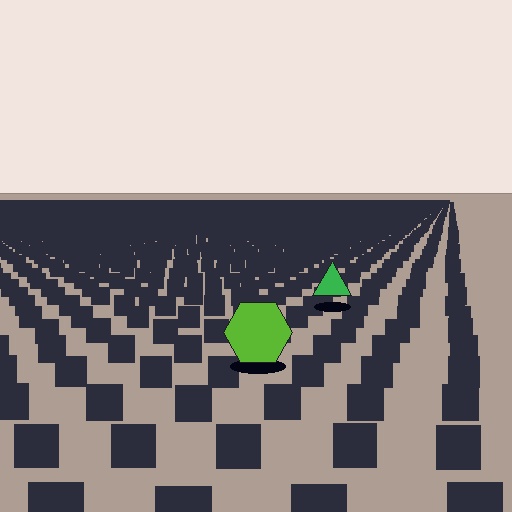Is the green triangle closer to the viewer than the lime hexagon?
No. The lime hexagon is closer — you can tell from the texture gradient: the ground texture is coarser near it.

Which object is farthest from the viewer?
The green triangle is farthest from the viewer. It appears smaller and the ground texture around it is denser.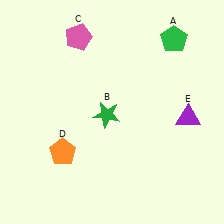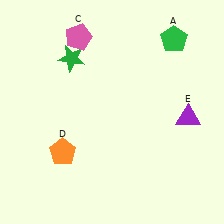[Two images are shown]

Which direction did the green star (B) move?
The green star (B) moved up.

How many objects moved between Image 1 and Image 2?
1 object moved between the two images.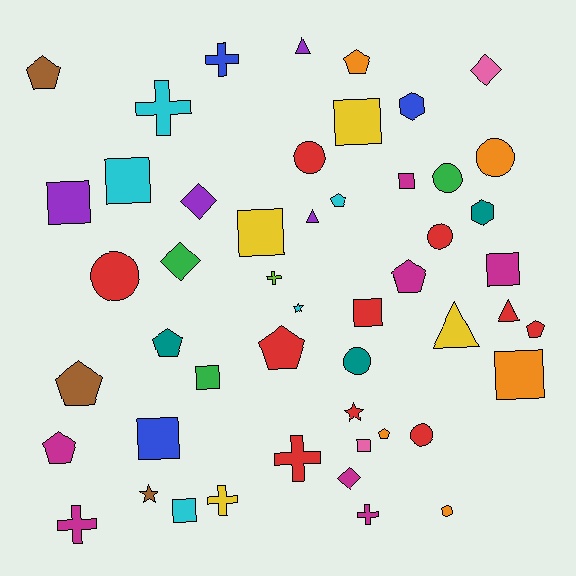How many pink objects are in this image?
There are 2 pink objects.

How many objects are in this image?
There are 50 objects.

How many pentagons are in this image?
There are 10 pentagons.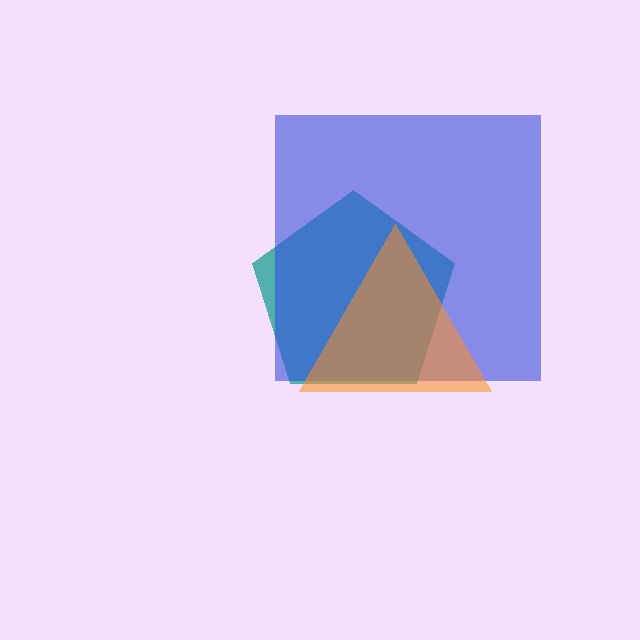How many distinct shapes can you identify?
There are 3 distinct shapes: a teal pentagon, a blue square, an orange triangle.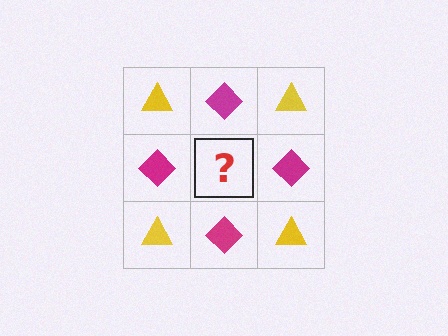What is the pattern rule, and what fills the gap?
The rule is that it alternates yellow triangle and magenta diamond in a checkerboard pattern. The gap should be filled with a yellow triangle.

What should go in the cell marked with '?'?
The missing cell should contain a yellow triangle.